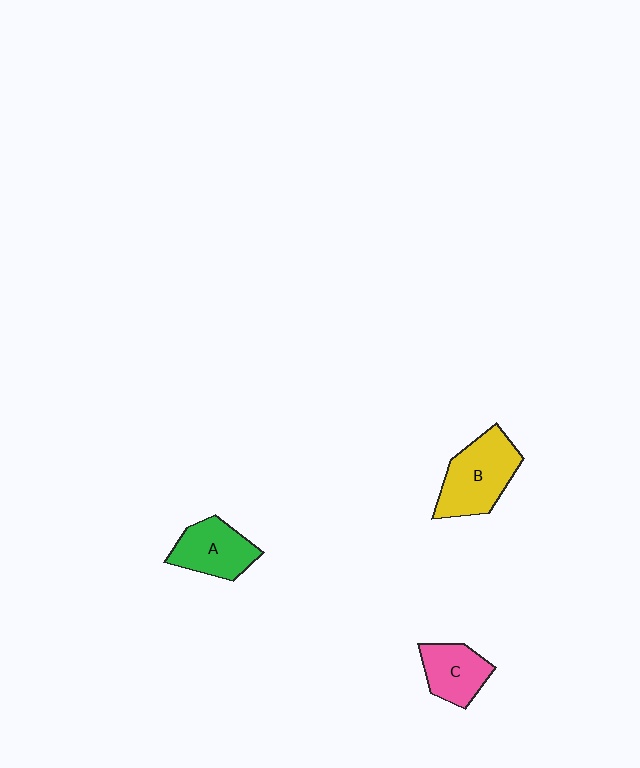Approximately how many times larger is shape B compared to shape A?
Approximately 1.3 times.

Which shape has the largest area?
Shape B (yellow).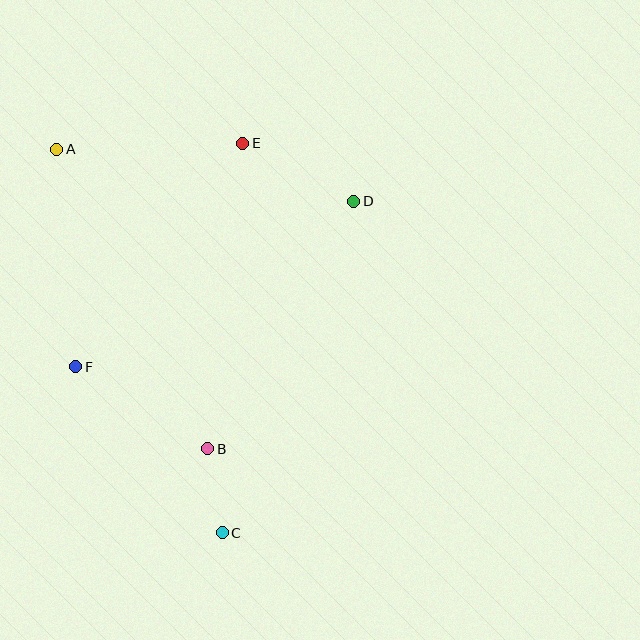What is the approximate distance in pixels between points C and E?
The distance between C and E is approximately 390 pixels.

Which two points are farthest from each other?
Points A and C are farthest from each other.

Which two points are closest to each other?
Points B and C are closest to each other.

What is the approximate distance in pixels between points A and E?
The distance between A and E is approximately 186 pixels.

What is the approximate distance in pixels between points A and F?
The distance between A and F is approximately 218 pixels.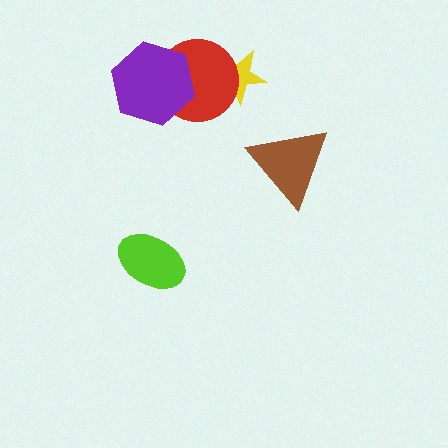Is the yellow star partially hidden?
Yes, it is partially covered by another shape.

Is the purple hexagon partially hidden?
No, no other shape covers it.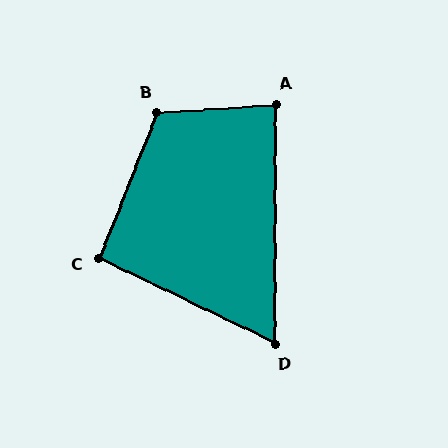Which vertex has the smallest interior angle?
D, at approximately 65 degrees.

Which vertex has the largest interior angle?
B, at approximately 115 degrees.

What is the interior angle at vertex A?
Approximately 86 degrees (approximately right).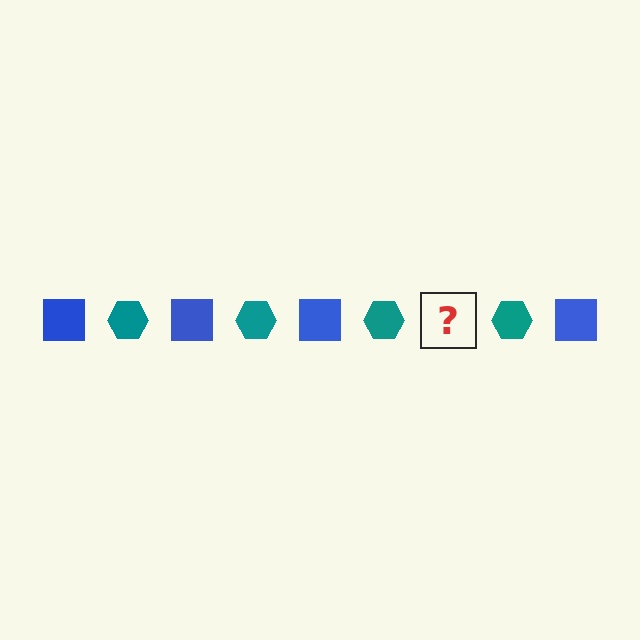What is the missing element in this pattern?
The missing element is a blue square.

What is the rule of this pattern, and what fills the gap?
The rule is that the pattern alternates between blue square and teal hexagon. The gap should be filled with a blue square.